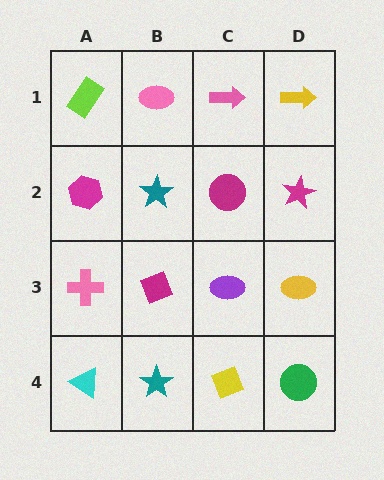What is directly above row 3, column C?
A magenta circle.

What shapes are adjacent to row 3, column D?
A magenta star (row 2, column D), a green circle (row 4, column D), a purple ellipse (row 3, column C).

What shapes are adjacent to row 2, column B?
A pink ellipse (row 1, column B), a magenta diamond (row 3, column B), a magenta hexagon (row 2, column A), a magenta circle (row 2, column C).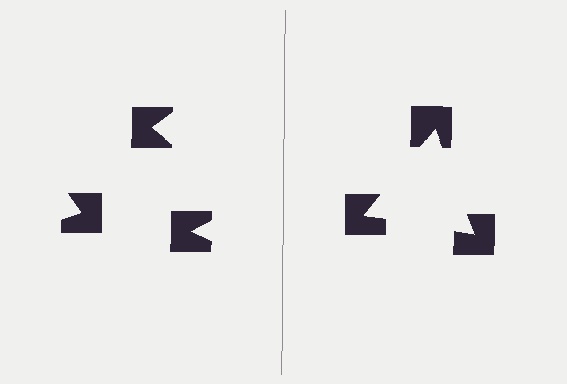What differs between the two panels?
The notched squares are positioned identically on both sides; only the wedge orientations differ. On the right they align to a triangle; on the left they are misaligned.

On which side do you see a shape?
An illusory triangle appears on the right side. On the left side the wedge cuts are rotated, so no coherent shape forms.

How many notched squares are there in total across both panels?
6 — 3 on each side.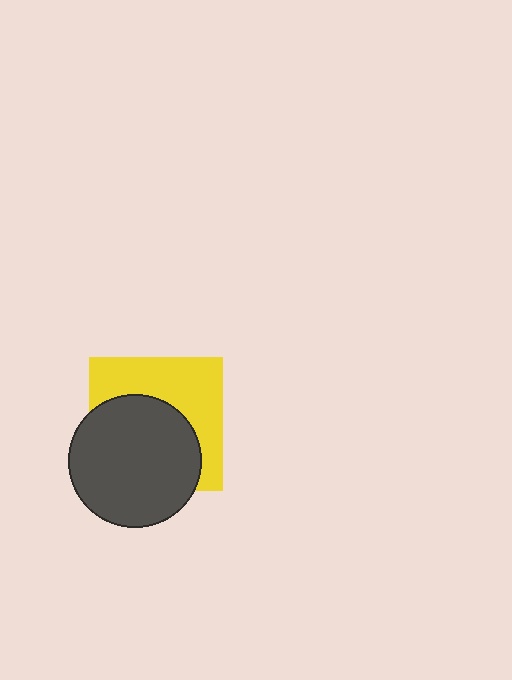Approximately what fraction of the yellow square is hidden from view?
Roughly 54% of the yellow square is hidden behind the dark gray circle.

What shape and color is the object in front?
The object in front is a dark gray circle.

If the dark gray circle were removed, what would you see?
You would see the complete yellow square.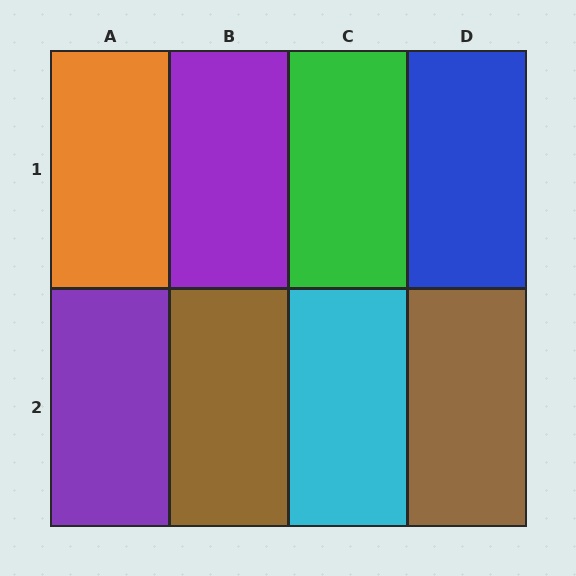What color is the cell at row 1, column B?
Purple.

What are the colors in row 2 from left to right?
Purple, brown, cyan, brown.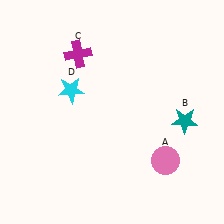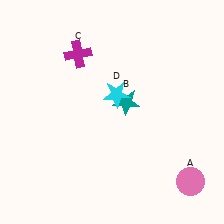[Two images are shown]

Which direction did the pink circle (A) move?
The pink circle (A) moved right.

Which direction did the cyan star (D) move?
The cyan star (D) moved right.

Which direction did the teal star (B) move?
The teal star (B) moved left.